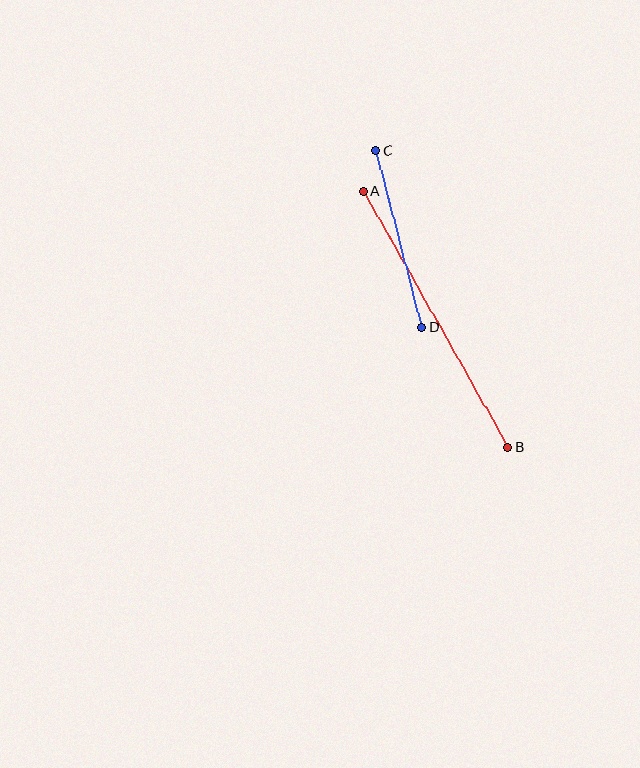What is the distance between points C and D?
The distance is approximately 183 pixels.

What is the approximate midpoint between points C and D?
The midpoint is at approximately (398, 239) pixels.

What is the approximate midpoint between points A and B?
The midpoint is at approximately (436, 319) pixels.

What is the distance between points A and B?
The distance is approximately 294 pixels.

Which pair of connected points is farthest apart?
Points A and B are farthest apart.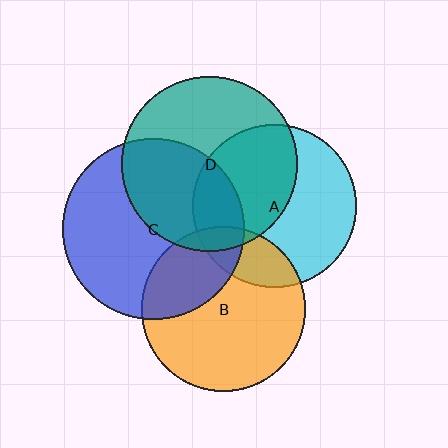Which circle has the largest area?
Circle C (blue).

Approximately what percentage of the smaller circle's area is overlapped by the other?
Approximately 5%.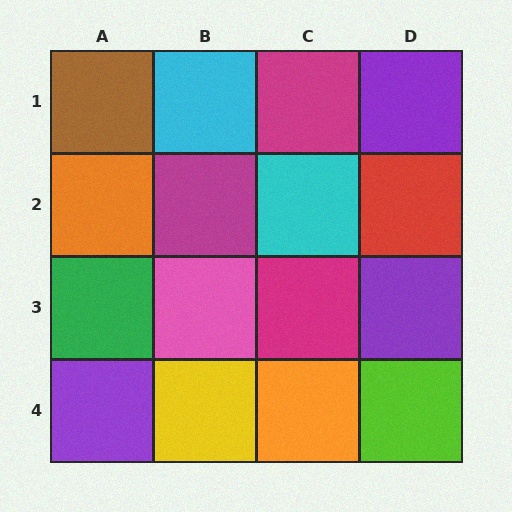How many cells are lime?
1 cell is lime.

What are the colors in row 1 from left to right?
Brown, cyan, magenta, purple.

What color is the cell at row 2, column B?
Magenta.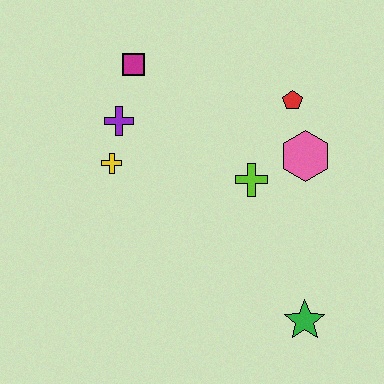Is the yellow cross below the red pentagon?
Yes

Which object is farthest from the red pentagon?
The green star is farthest from the red pentagon.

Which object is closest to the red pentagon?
The pink hexagon is closest to the red pentagon.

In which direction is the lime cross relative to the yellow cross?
The lime cross is to the right of the yellow cross.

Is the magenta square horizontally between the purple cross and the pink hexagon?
Yes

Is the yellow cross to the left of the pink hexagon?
Yes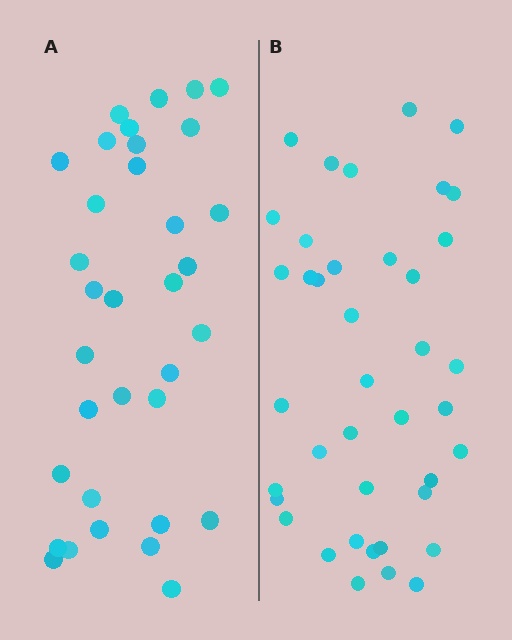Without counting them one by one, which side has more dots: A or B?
Region B (the right region) has more dots.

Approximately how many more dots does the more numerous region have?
Region B has about 6 more dots than region A.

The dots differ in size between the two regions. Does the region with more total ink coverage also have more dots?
No. Region A has more total ink coverage because its dots are larger, but region B actually contains more individual dots. Total area can be misleading — the number of items is what matters here.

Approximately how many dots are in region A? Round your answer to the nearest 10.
About 30 dots. (The exact count is 34, which rounds to 30.)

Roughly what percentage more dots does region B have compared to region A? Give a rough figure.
About 20% more.